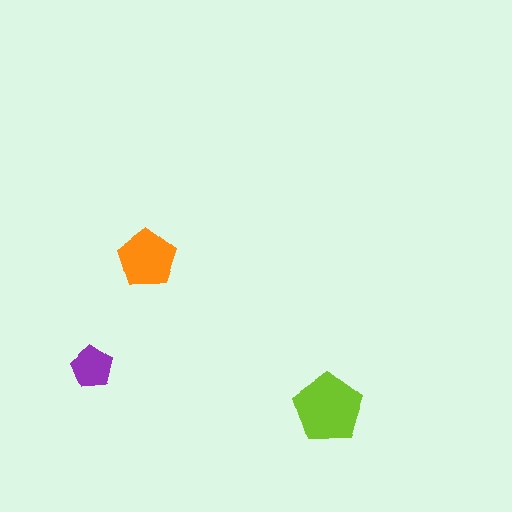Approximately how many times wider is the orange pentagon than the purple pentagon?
About 1.5 times wider.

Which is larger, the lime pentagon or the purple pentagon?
The lime one.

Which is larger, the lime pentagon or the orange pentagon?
The lime one.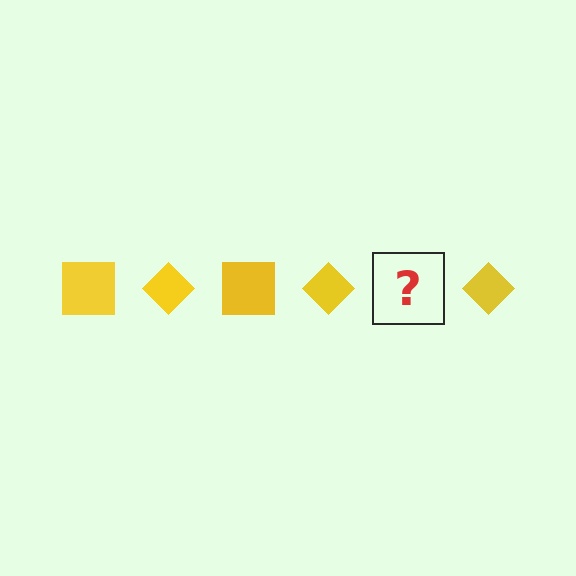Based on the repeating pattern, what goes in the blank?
The blank should be a yellow square.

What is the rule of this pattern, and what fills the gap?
The rule is that the pattern cycles through square, diamond shapes in yellow. The gap should be filled with a yellow square.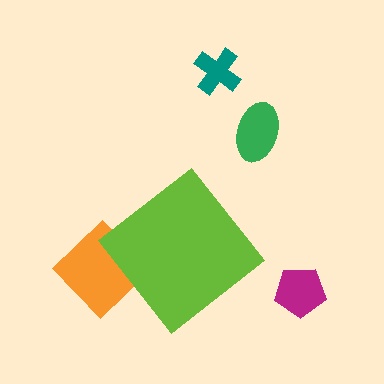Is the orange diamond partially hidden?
Yes, the orange diamond is partially hidden behind the lime diamond.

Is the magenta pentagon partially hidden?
No, the magenta pentagon is fully visible.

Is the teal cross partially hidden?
No, the teal cross is fully visible.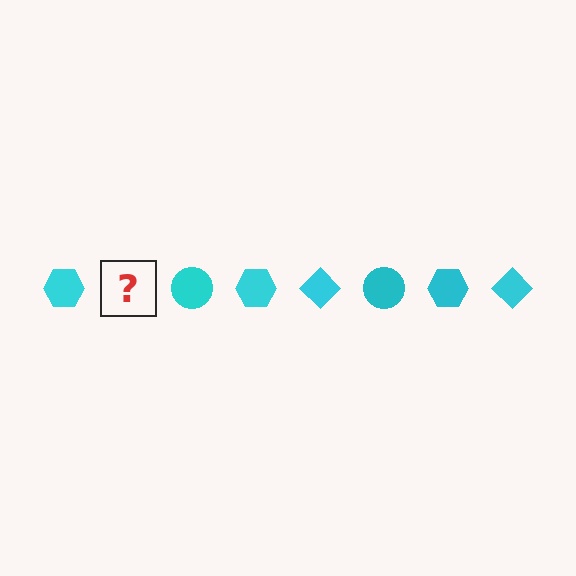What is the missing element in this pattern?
The missing element is a cyan diamond.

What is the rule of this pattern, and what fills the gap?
The rule is that the pattern cycles through hexagon, diamond, circle shapes in cyan. The gap should be filled with a cyan diamond.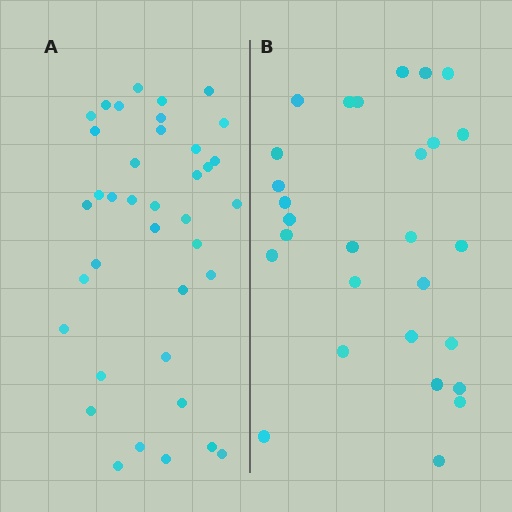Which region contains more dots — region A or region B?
Region A (the left region) has more dots.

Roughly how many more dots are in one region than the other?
Region A has roughly 10 or so more dots than region B.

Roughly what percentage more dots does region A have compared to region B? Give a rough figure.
About 35% more.